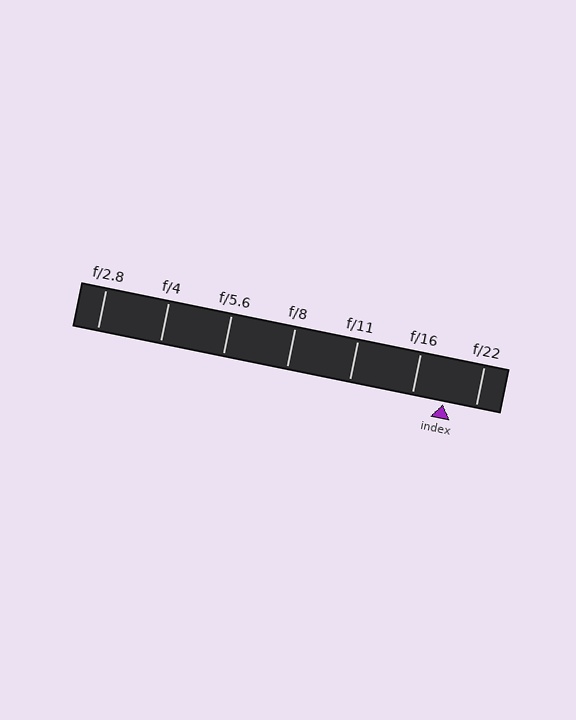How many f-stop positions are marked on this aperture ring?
There are 7 f-stop positions marked.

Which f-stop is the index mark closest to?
The index mark is closest to f/16.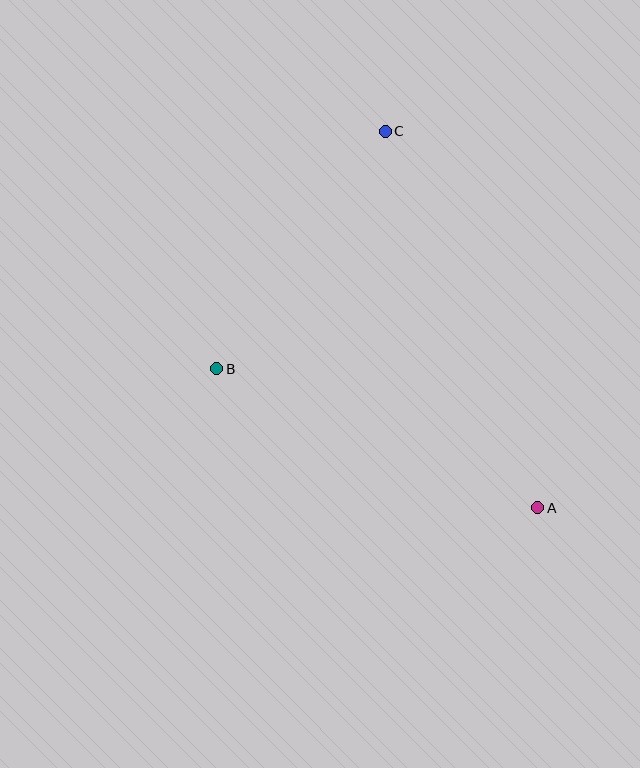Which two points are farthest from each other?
Points A and C are farthest from each other.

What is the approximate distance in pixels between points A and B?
The distance between A and B is approximately 350 pixels.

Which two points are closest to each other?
Points B and C are closest to each other.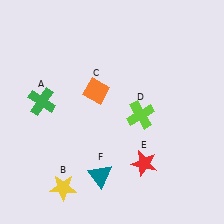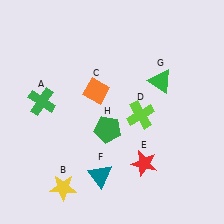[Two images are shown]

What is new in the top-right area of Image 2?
A green triangle (G) was added in the top-right area of Image 2.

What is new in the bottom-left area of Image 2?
A green pentagon (H) was added in the bottom-left area of Image 2.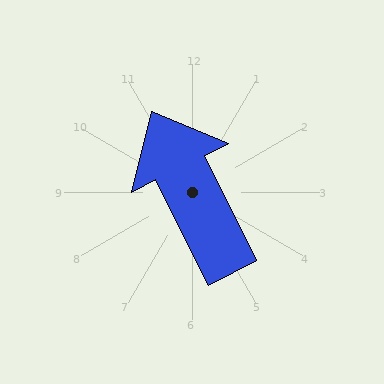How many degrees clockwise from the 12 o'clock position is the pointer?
Approximately 333 degrees.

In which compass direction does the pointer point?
Northwest.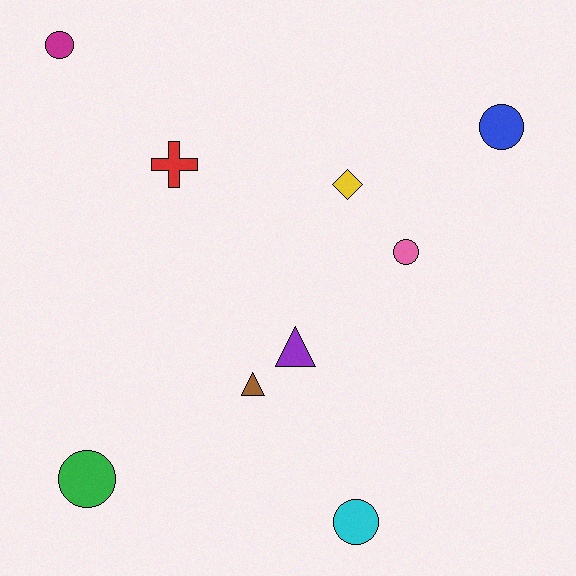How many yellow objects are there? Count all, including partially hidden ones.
There is 1 yellow object.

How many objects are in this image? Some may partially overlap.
There are 9 objects.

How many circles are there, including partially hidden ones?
There are 5 circles.